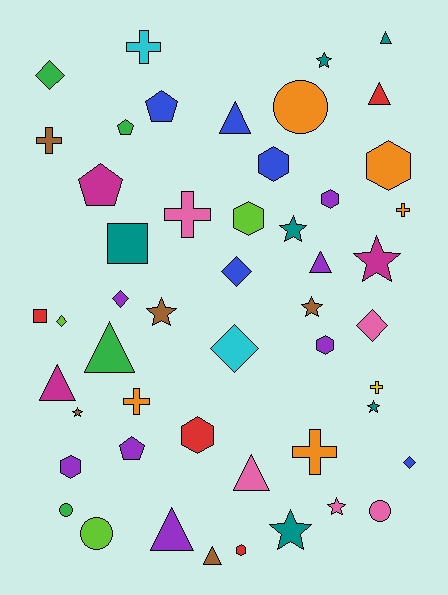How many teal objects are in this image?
There are 6 teal objects.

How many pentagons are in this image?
There are 4 pentagons.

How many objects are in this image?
There are 50 objects.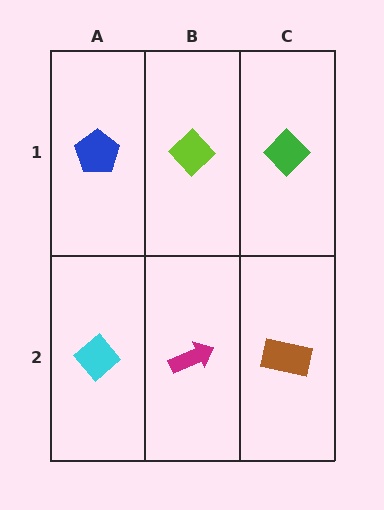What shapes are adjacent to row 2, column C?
A green diamond (row 1, column C), a magenta arrow (row 2, column B).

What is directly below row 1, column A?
A cyan diamond.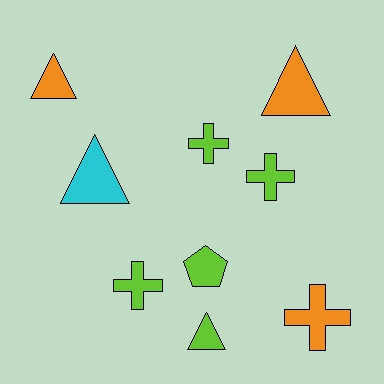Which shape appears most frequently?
Triangle, with 4 objects.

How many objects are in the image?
There are 9 objects.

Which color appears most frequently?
Lime, with 5 objects.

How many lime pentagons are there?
There is 1 lime pentagon.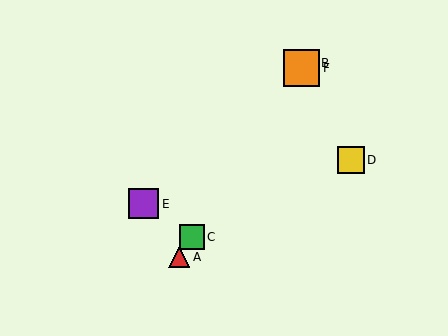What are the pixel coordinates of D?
Object D is at (351, 160).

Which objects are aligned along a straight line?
Objects A, B, C, F are aligned along a straight line.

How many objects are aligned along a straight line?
4 objects (A, B, C, F) are aligned along a straight line.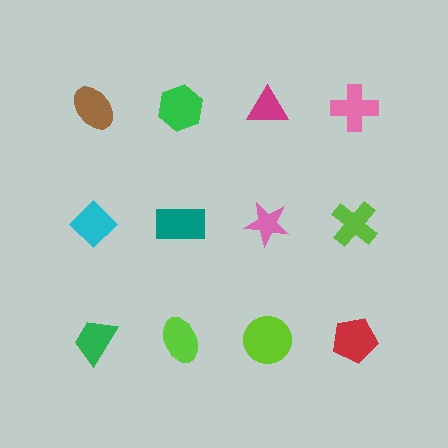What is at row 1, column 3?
A magenta triangle.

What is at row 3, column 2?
A lime ellipse.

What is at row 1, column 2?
A green hexagon.